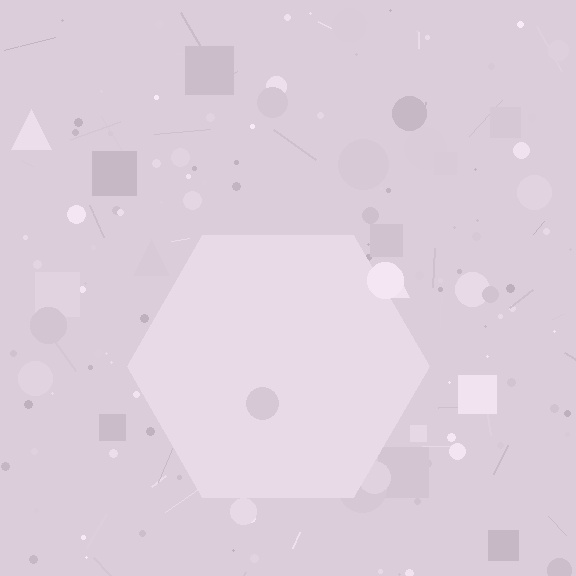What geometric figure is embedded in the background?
A hexagon is embedded in the background.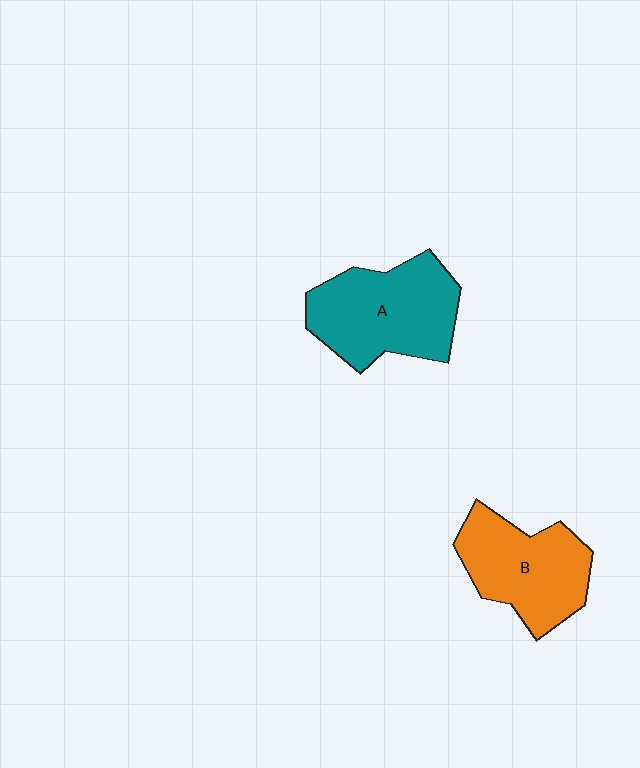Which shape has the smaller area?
Shape B (orange).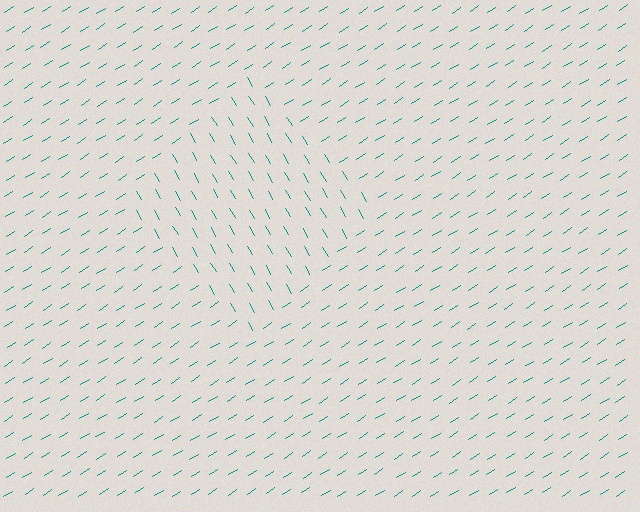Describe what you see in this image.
The image is filled with small teal line segments. A diamond region in the image has lines oriented differently from the surrounding lines, creating a visible texture boundary.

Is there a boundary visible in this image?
Yes, there is a texture boundary formed by a change in line orientation.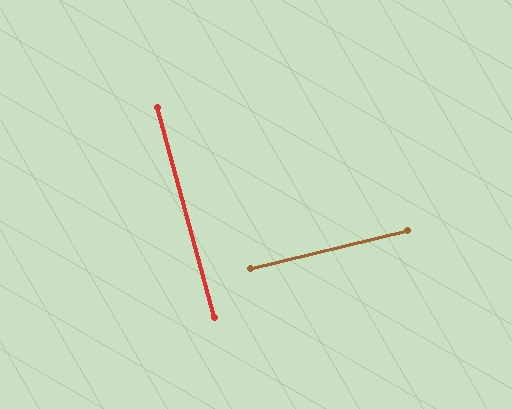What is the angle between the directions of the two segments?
Approximately 89 degrees.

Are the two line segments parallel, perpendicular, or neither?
Perpendicular — they meet at approximately 89°.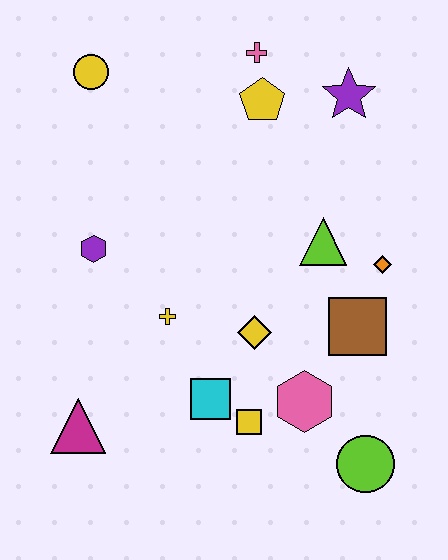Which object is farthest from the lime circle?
The yellow circle is farthest from the lime circle.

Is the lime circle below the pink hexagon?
Yes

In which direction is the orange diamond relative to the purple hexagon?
The orange diamond is to the right of the purple hexagon.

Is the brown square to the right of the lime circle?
No